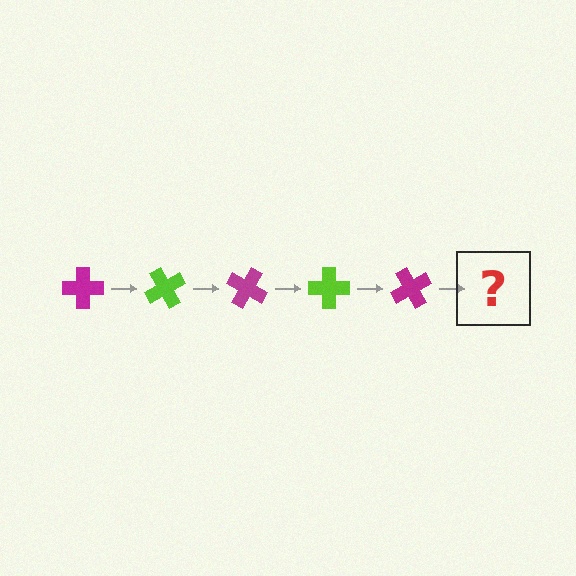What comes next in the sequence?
The next element should be a lime cross, rotated 300 degrees from the start.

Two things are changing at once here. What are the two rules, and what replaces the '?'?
The two rules are that it rotates 60 degrees each step and the color cycles through magenta and lime. The '?' should be a lime cross, rotated 300 degrees from the start.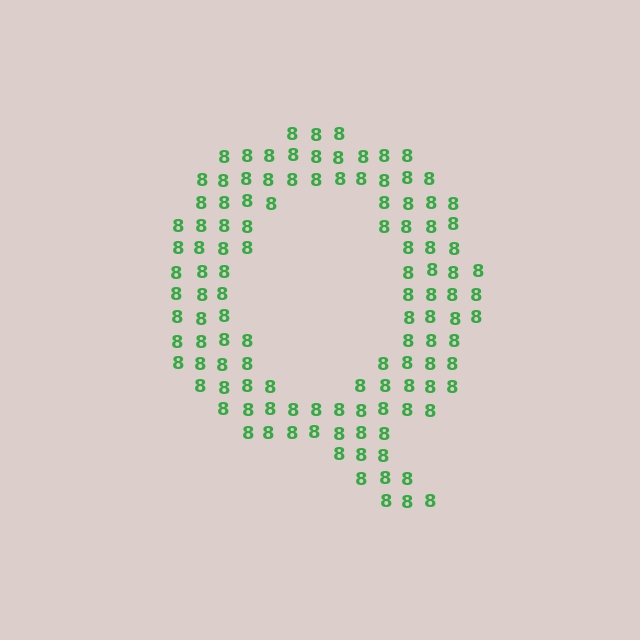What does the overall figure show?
The overall figure shows the letter Q.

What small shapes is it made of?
It is made of small digit 8's.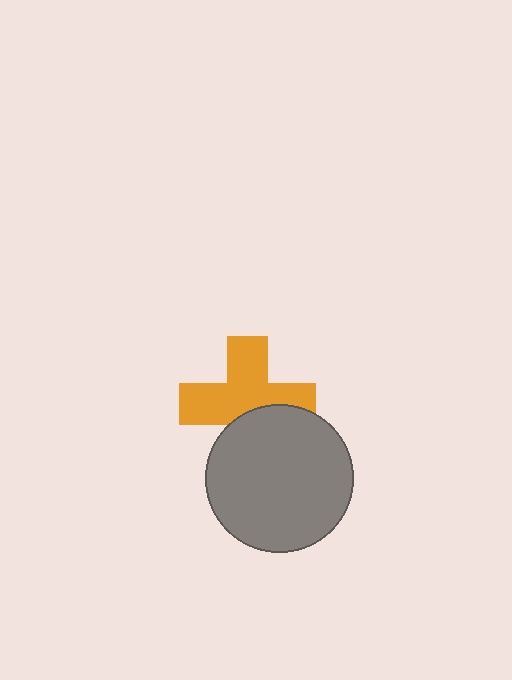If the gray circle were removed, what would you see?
You would see the complete orange cross.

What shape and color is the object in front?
The object in front is a gray circle.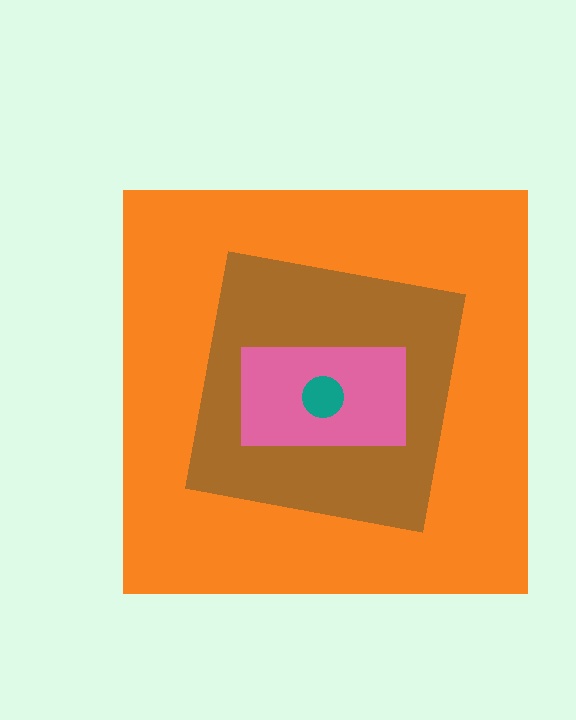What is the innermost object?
The teal circle.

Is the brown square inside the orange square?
Yes.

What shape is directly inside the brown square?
The pink rectangle.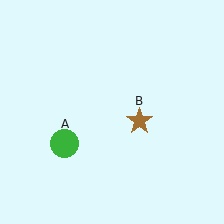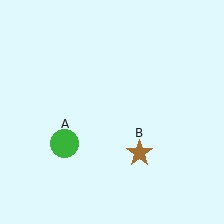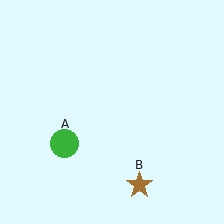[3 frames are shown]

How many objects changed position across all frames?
1 object changed position: brown star (object B).